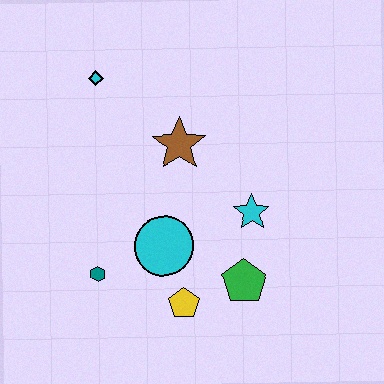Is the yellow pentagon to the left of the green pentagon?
Yes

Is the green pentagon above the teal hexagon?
No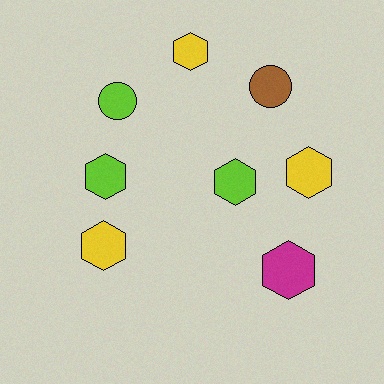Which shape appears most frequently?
Hexagon, with 6 objects.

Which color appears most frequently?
Lime, with 3 objects.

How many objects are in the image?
There are 8 objects.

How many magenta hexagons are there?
There is 1 magenta hexagon.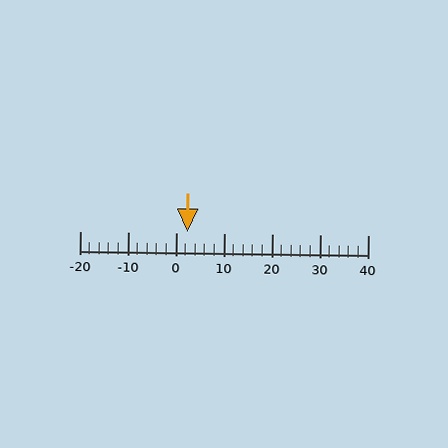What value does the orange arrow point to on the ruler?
The orange arrow points to approximately 2.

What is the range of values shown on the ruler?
The ruler shows values from -20 to 40.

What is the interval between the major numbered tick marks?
The major tick marks are spaced 10 units apart.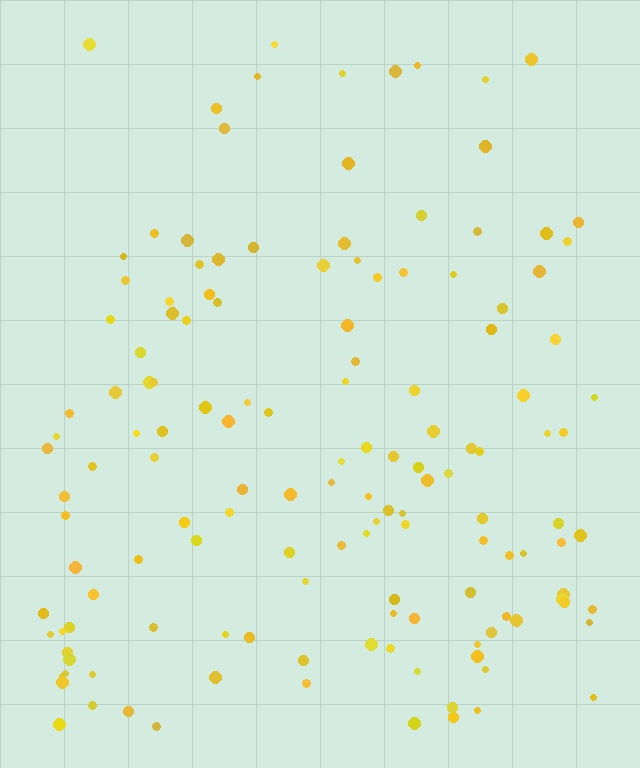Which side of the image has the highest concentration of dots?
The bottom.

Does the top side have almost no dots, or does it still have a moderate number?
Still a moderate number, just noticeably fewer than the bottom.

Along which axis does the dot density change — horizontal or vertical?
Vertical.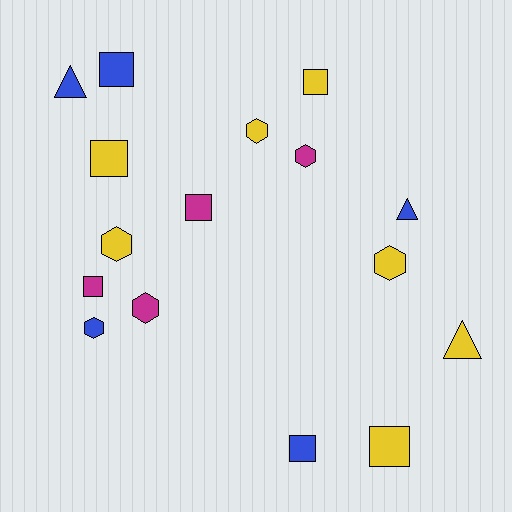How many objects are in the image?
There are 16 objects.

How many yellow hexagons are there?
There are 3 yellow hexagons.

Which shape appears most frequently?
Square, with 7 objects.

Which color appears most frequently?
Yellow, with 7 objects.